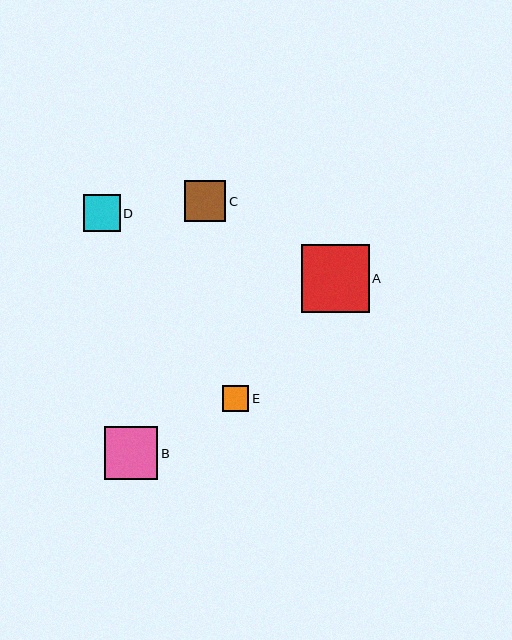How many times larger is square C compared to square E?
Square C is approximately 1.6 times the size of square E.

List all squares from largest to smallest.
From largest to smallest: A, B, C, D, E.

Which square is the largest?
Square A is the largest with a size of approximately 68 pixels.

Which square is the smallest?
Square E is the smallest with a size of approximately 26 pixels.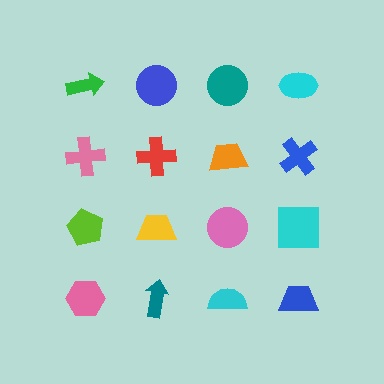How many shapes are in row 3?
4 shapes.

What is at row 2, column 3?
An orange trapezoid.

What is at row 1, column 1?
A green arrow.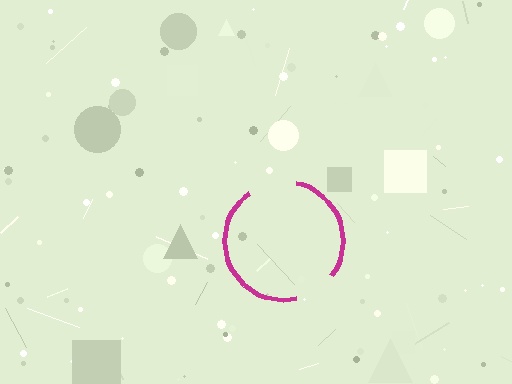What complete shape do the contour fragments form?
The contour fragments form a circle.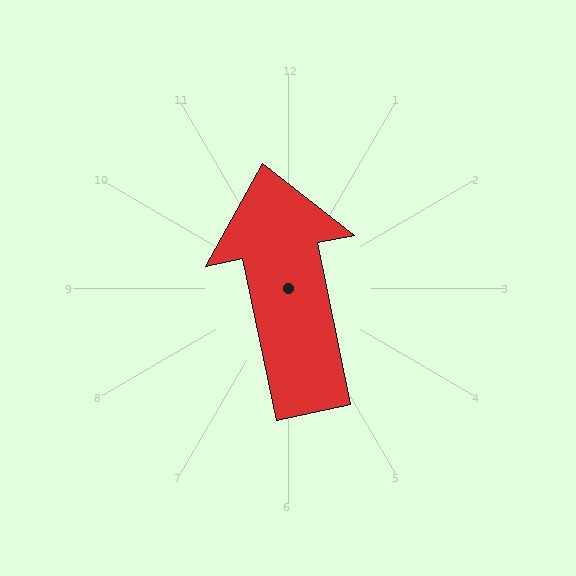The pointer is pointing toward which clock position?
Roughly 12 o'clock.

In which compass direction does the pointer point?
North.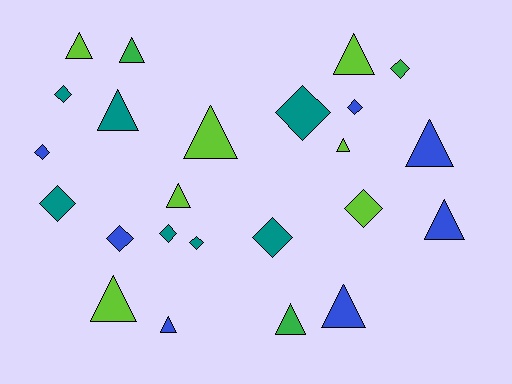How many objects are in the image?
There are 24 objects.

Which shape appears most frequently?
Triangle, with 13 objects.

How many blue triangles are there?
There are 4 blue triangles.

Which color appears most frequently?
Blue, with 7 objects.